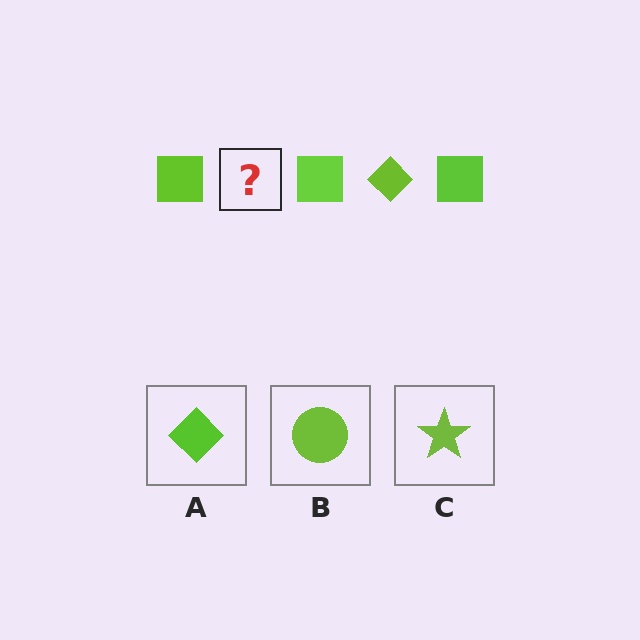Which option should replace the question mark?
Option A.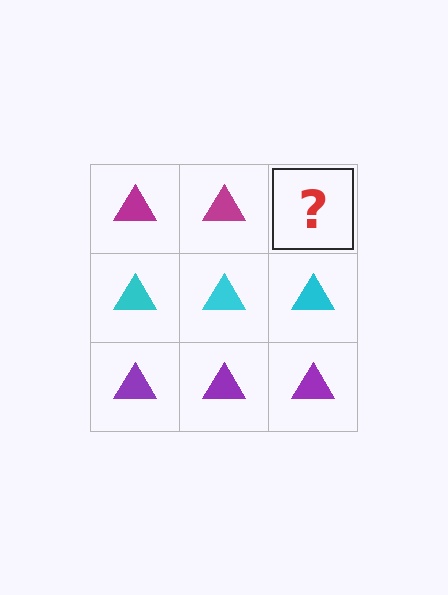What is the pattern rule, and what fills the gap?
The rule is that each row has a consistent color. The gap should be filled with a magenta triangle.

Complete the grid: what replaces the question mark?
The question mark should be replaced with a magenta triangle.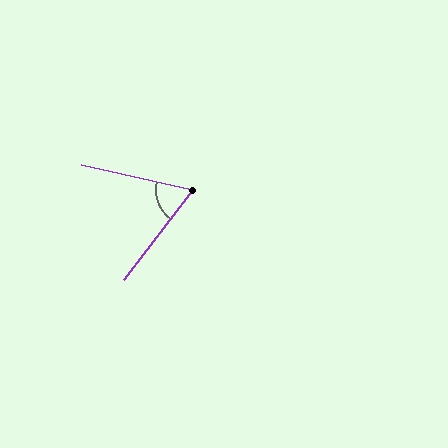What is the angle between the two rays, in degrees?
Approximately 65 degrees.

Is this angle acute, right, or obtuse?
It is acute.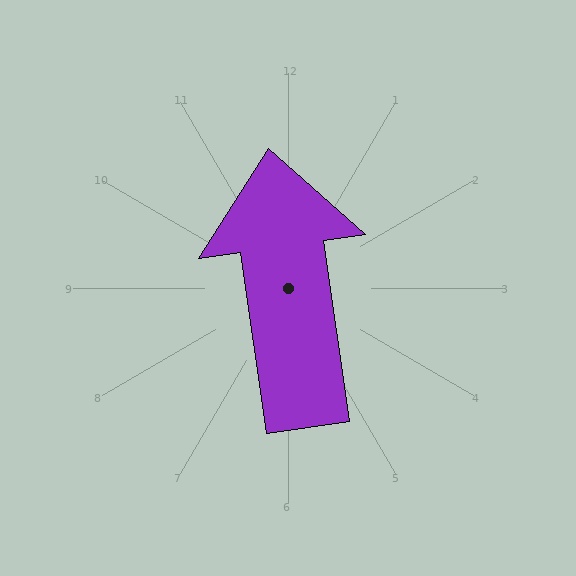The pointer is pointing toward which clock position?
Roughly 12 o'clock.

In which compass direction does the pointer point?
North.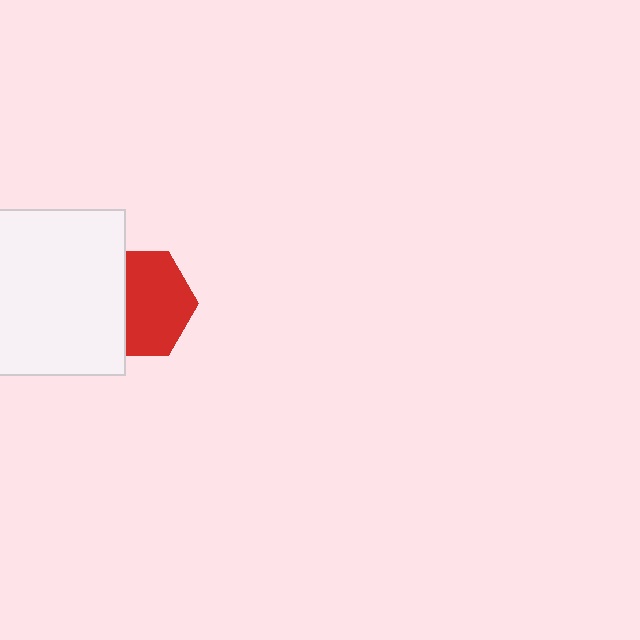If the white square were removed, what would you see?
You would see the complete red hexagon.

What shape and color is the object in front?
The object in front is a white square.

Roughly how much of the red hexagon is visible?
About half of it is visible (roughly 64%).